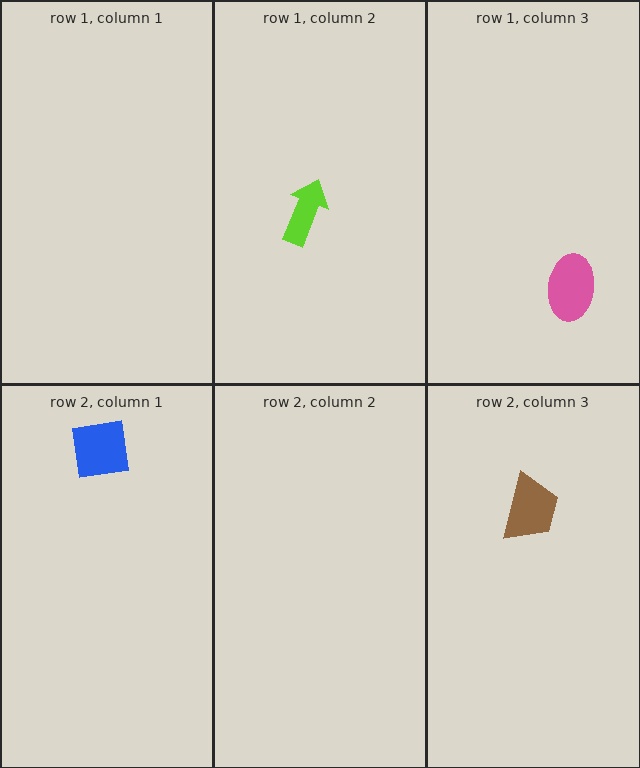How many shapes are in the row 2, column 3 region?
1.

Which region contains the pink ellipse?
The row 1, column 3 region.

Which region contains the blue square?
The row 2, column 1 region.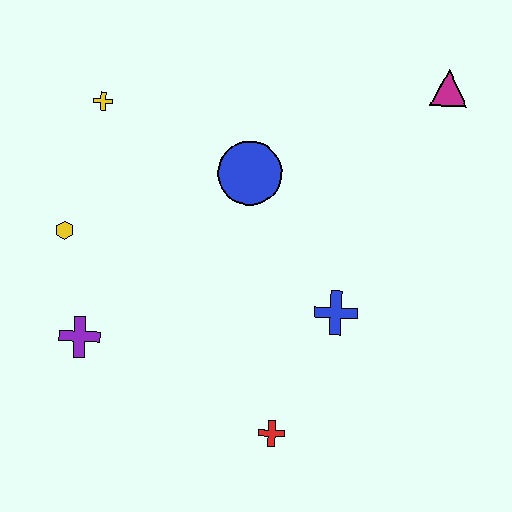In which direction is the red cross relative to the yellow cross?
The red cross is below the yellow cross.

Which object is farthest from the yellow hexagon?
The magenta triangle is farthest from the yellow hexagon.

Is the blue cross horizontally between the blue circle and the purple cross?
No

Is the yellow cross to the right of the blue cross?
No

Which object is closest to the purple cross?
The yellow hexagon is closest to the purple cross.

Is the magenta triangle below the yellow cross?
No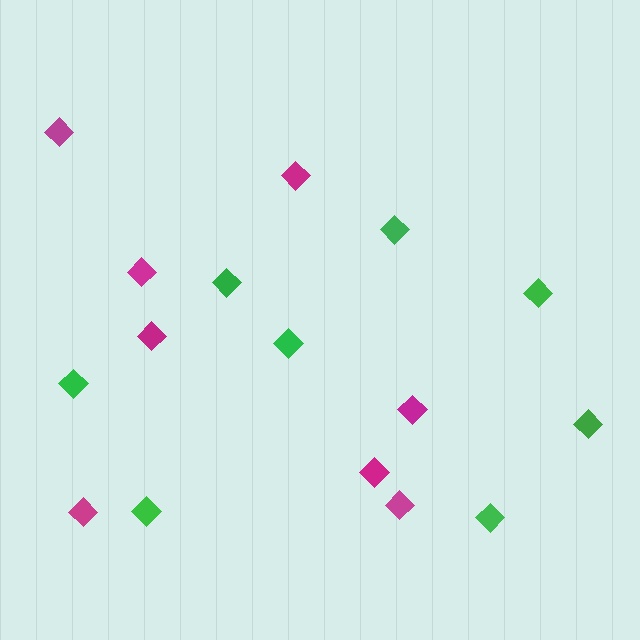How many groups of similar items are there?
There are 2 groups: one group of magenta diamonds (8) and one group of green diamonds (8).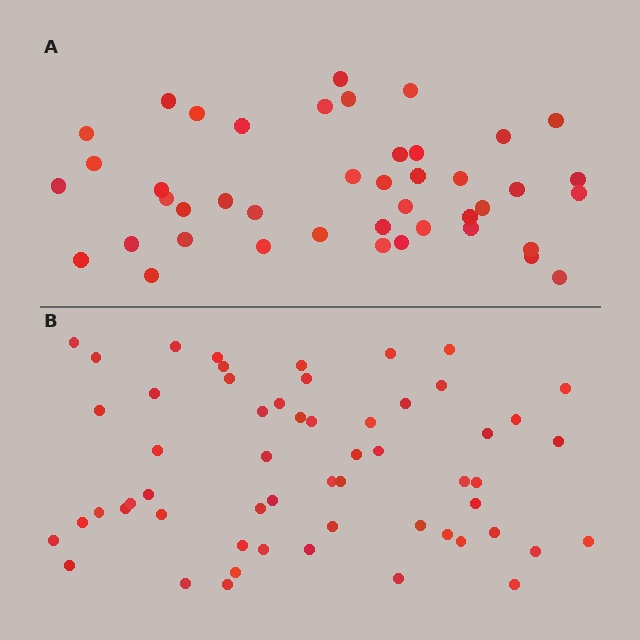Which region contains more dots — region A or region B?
Region B (the bottom region) has more dots.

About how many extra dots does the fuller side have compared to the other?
Region B has approximately 15 more dots than region A.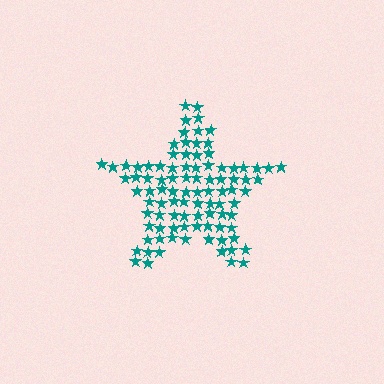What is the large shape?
The large shape is a star.